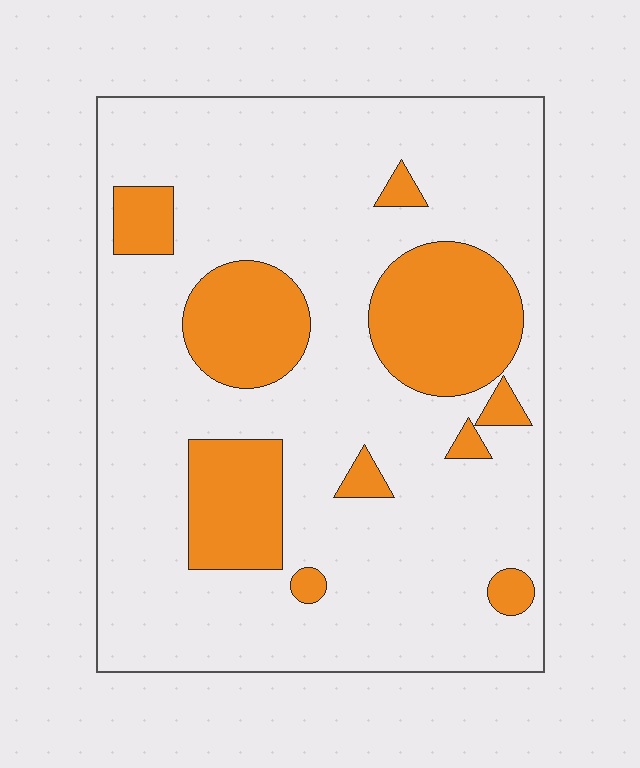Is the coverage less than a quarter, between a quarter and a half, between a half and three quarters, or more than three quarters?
Less than a quarter.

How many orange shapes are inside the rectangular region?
10.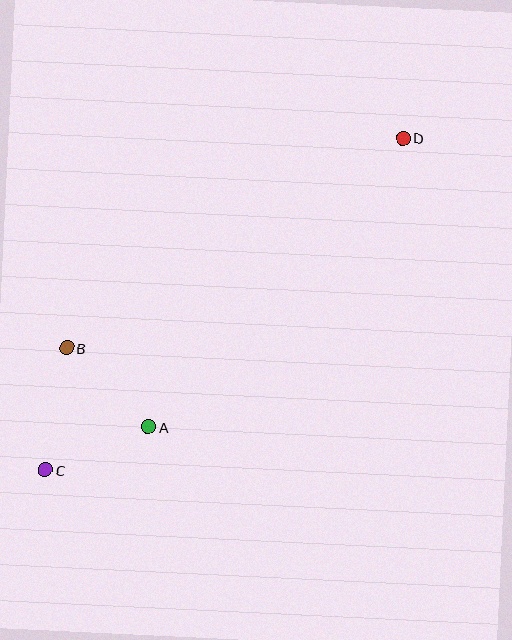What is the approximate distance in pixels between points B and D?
The distance between B and D is approximately 396 pixels.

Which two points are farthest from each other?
Points C and D are farthest from each other.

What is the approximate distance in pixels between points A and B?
The distance between A and B is approximately 114 pixels.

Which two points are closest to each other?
Points A and C are closest to each other.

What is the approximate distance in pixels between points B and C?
The distance between B and C is approximately 124 pixels.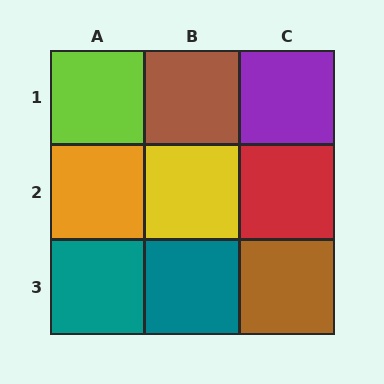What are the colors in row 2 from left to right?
Orange, yellow, red.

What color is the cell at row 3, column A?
Teal.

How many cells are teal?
2 cells are teal.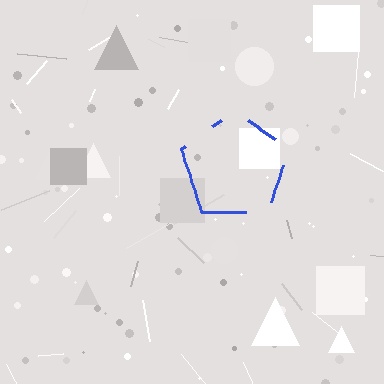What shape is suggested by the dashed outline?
The dashed outline suggests a pentagon.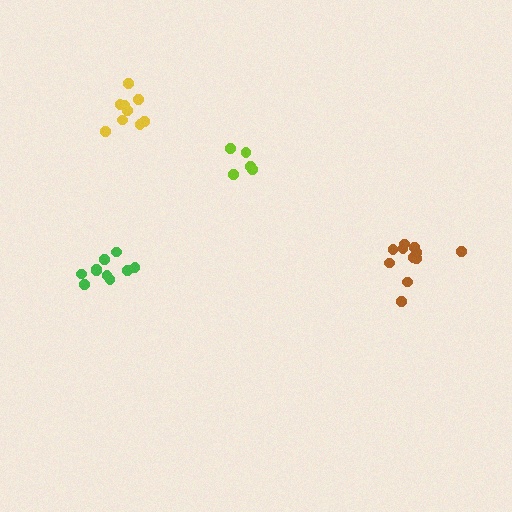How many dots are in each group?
Group 1: 9 dots, Group 2: 5 dots, Group 3: 10 dots, Group 4: 11 dots (35 total).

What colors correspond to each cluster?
The clusters are colored: yellow, lime, green, brown.